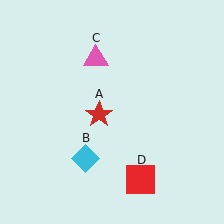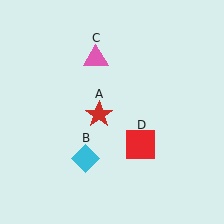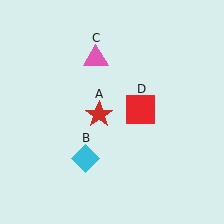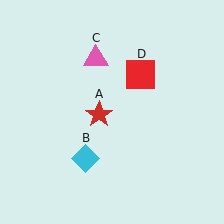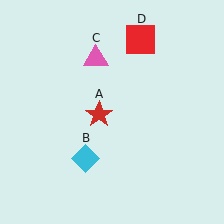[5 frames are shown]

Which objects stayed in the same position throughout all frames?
Red star (object A) and cyan diamond (object B) and pink triangle (object C) remained stationary.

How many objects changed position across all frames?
1 object changed position: red square (object D).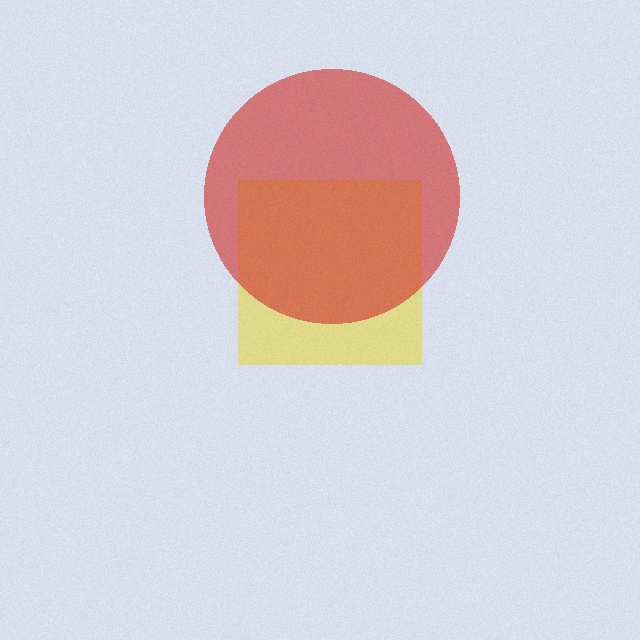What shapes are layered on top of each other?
The layered shapes are: a yellow square, a red circle.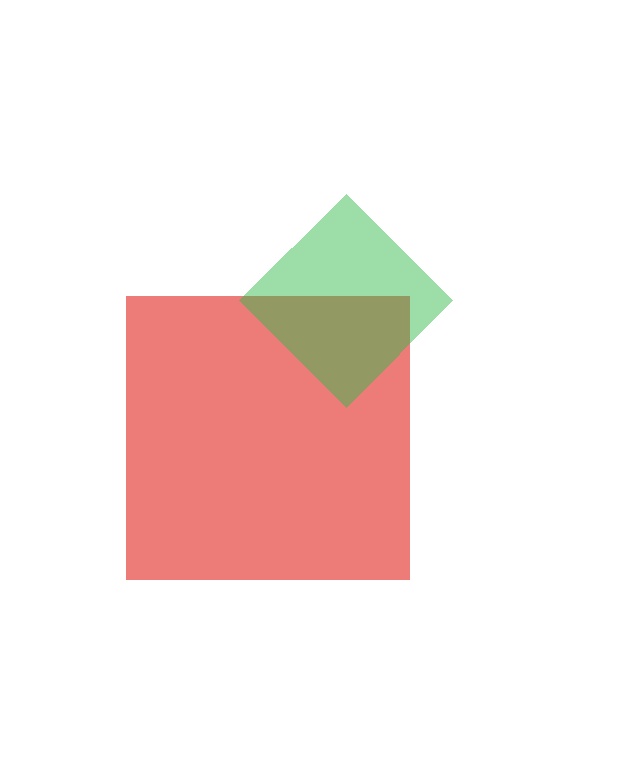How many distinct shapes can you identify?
There are 2 distinct shapes: a red square, a green diamond.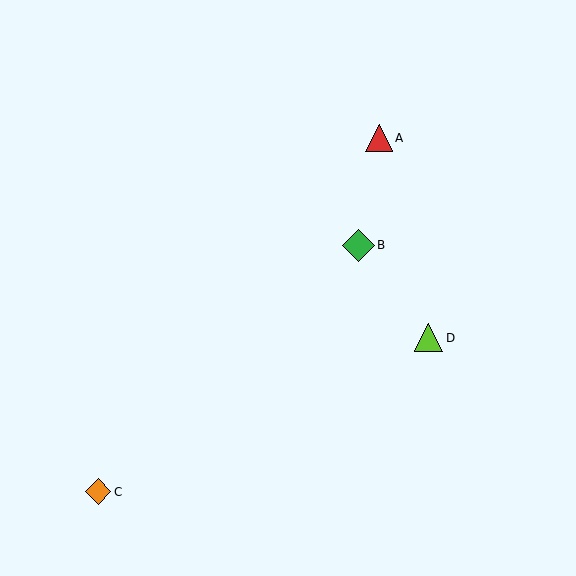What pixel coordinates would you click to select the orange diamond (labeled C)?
Click at (98, 492) to select the orange diamond C.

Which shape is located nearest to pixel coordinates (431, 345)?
The lime triangle (labeled D) at (429, 338) is nearest to that location.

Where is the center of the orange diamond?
The center of the orange diamond is at (98, 492).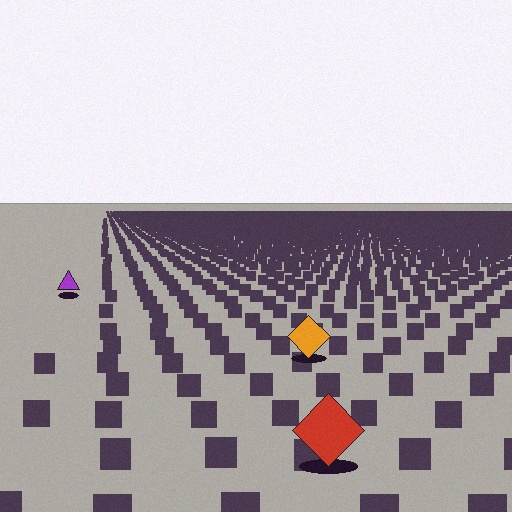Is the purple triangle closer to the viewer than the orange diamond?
No. The orange diamond is closer — you can tell from the texture gradient: the ground texture is coarser near it.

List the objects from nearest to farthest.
From nearest to farthest: the red diamond, the orange diamond, the purple triangle.